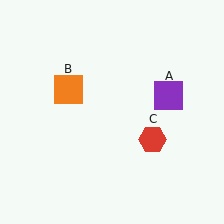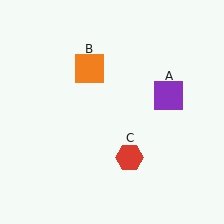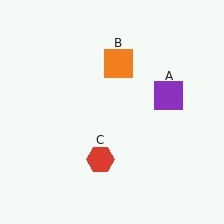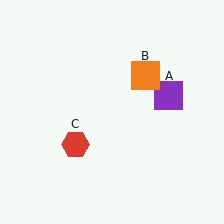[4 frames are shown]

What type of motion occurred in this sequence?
The orange square (object B), red hexagon (object C) rotated clockwise around the center of the scene.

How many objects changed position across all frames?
2 objects changed position: orange square (object B), red hexagon (object C).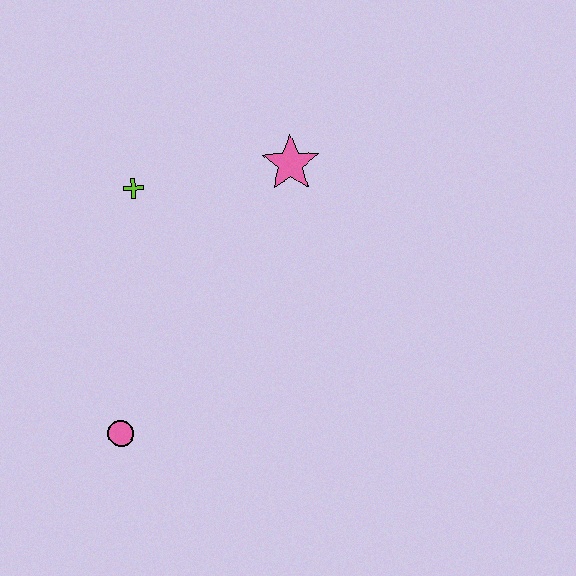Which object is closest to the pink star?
The lime cross is closest to the pink star.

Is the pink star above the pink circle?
Yes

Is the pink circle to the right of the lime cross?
No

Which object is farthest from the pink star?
The pink circle is farthest from the pink star.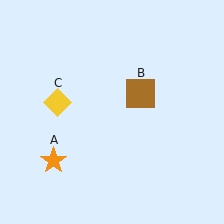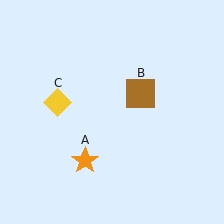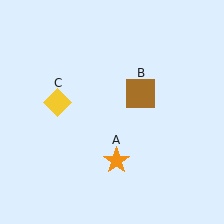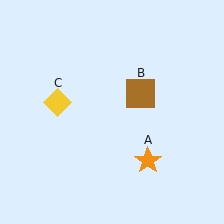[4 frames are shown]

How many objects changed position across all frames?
1 object changed position: orange star (object A).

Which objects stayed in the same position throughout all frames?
Brown square (object B) and yellow diamond (object C) remained stationary.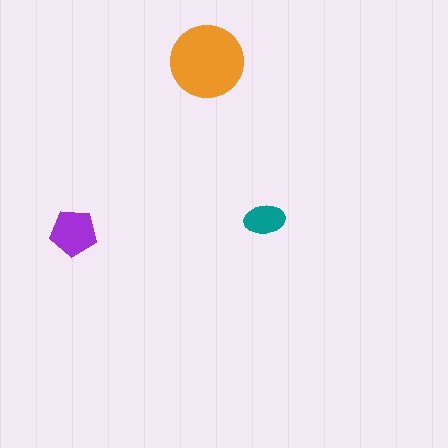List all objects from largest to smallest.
The orange circle, the purple pentagon, the teal ellipse.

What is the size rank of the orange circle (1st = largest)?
1st.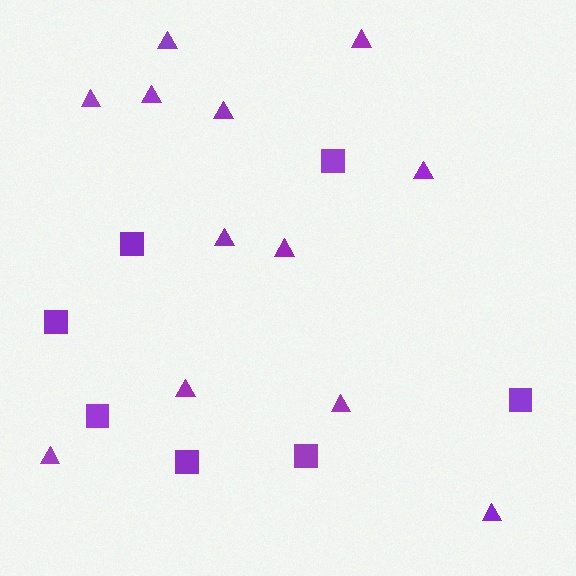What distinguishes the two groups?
There are 2 groups: one group of triangles (12) and one group of squares (7).